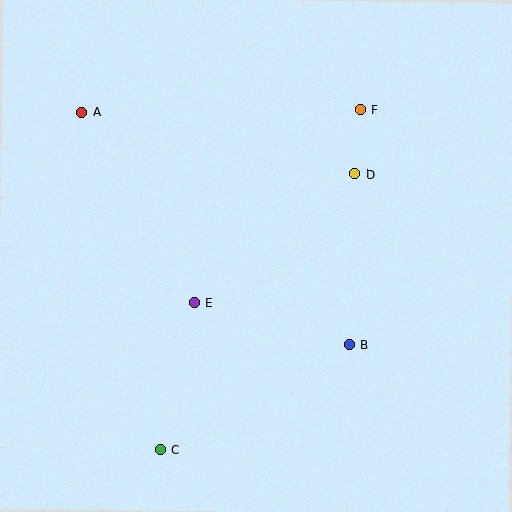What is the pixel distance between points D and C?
The distance between D and C is 337 pixels.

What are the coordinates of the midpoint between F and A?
The midpoint between F and A is at (221, 111).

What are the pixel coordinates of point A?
Point A is at (82, 112).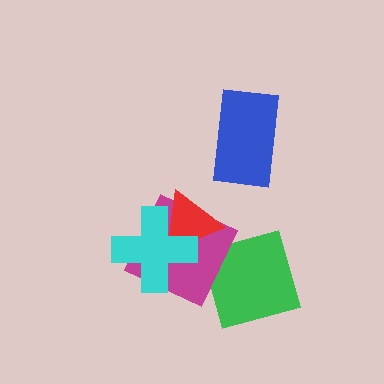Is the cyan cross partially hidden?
No, no other shape covers it.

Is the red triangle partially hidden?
Yes, it is partially covered by another shape.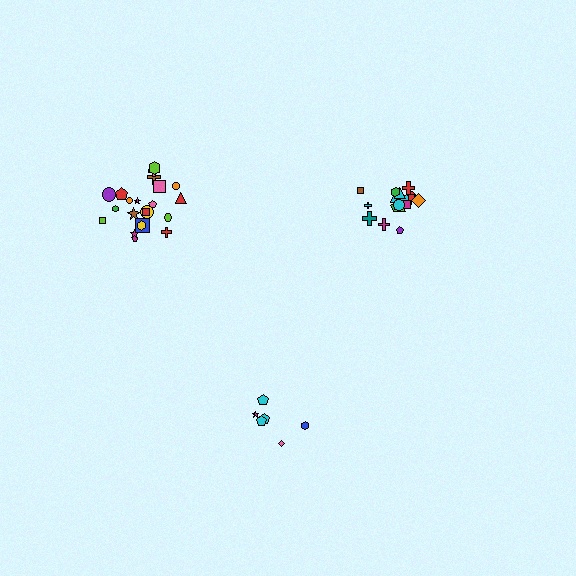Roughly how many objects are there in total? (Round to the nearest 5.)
Roughly 45 objects in total.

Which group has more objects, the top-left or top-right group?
The top-left group.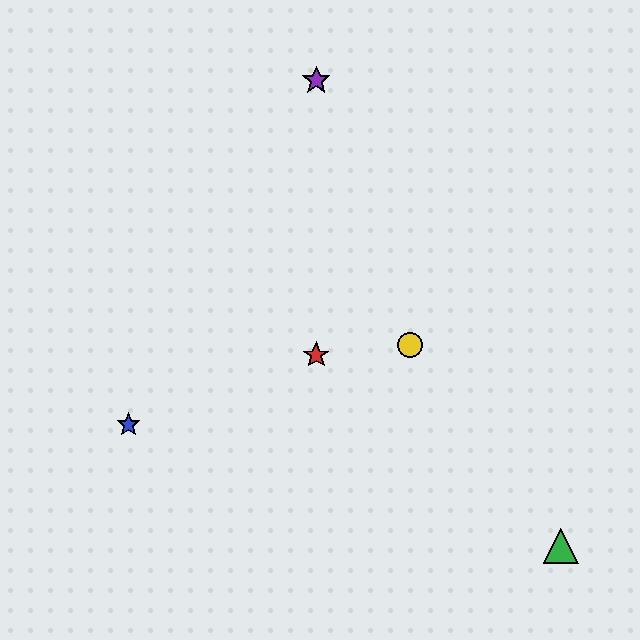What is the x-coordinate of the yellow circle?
The yellow circle is at x≈410.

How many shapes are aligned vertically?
2 shapes (the red star, the purple star) are aligned vertically.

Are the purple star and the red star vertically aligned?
Yes, both are at x≈316.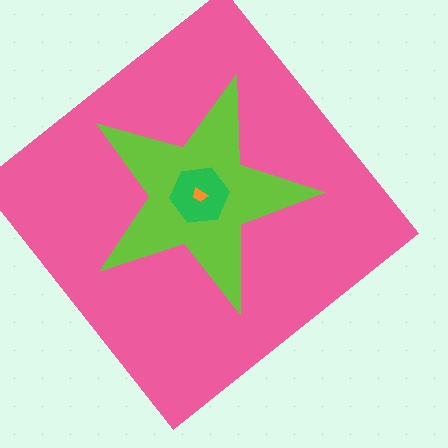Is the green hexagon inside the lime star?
Yes.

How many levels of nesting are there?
4.